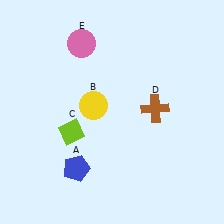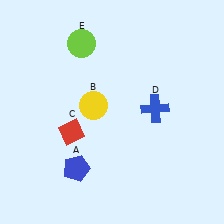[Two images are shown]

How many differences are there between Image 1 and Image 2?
There are 3 differences between the two images.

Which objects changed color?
C changed from lime to red. D changed from brown to blue. E changed from pink to lime.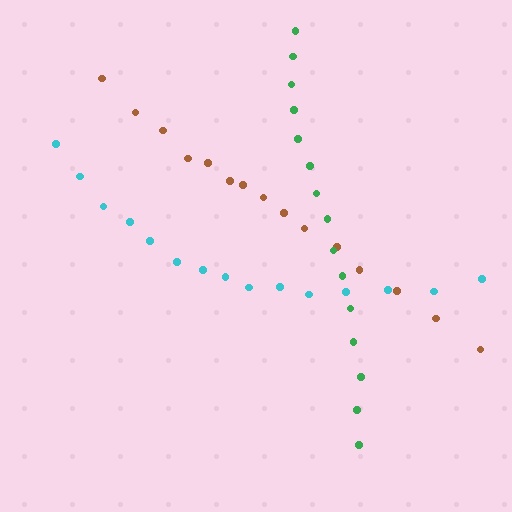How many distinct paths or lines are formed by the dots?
There are 3 distinct paths.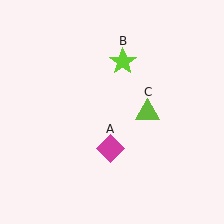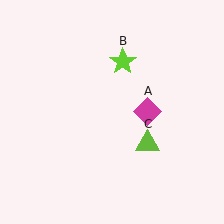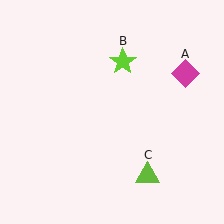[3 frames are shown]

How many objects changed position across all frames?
2 objects changed position: magenta diamond (object A), lime triangle (object C).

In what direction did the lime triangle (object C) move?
The lime triangle (object C) moved down.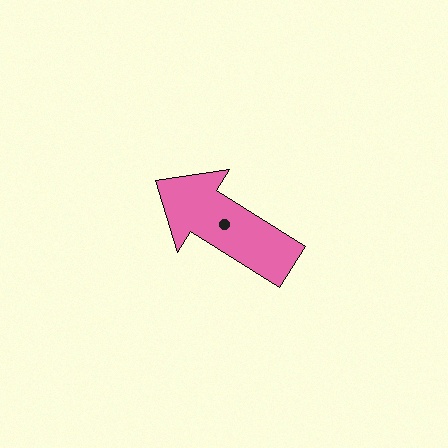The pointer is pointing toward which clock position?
Roughly 10 o'clock.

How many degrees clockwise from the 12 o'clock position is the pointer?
Approximately 302 degrees.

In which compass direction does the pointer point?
Northwest.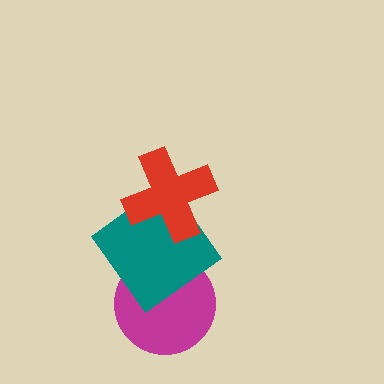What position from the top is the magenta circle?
The magenta circle is 3rd from the top.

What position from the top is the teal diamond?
The teal diamond is 2nd from the top.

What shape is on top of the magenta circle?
The teal diamond is on top of the magenta circle.